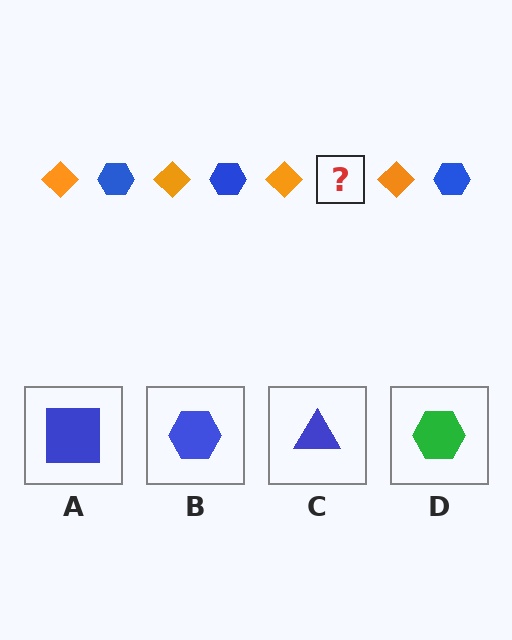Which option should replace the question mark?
Option B.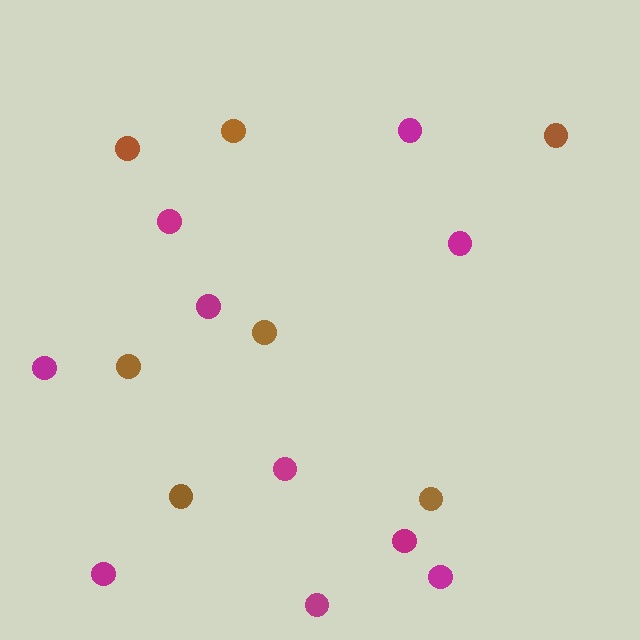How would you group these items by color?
There are 2 groups: one group of brown circles (7) and one group of magenta circles (10).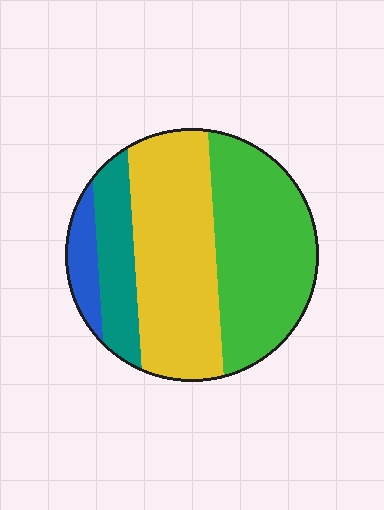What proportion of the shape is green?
Green takes up about three eighths (3/8) of the shape.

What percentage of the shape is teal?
Teal takes up less than a sixth of the shape.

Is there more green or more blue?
Green.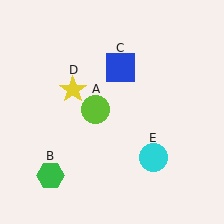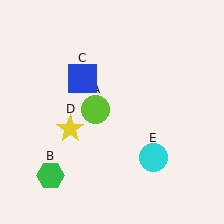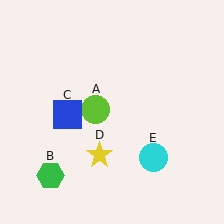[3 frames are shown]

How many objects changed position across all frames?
2 objects changed position: blue square (object C), yellow star (object D).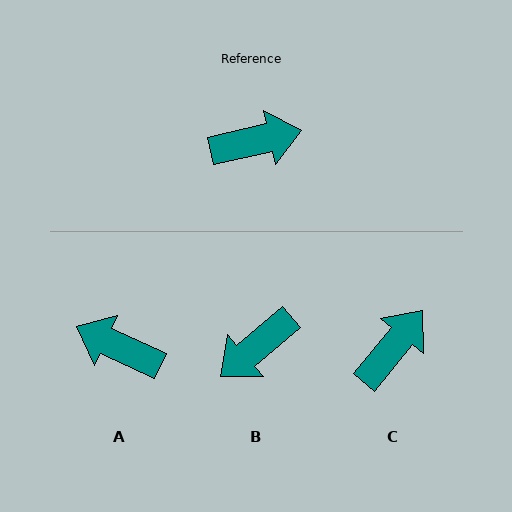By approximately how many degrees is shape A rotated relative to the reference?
Approximately 142 degrees counter-clockwise.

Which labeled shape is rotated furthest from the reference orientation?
B, about 153 degrees away.